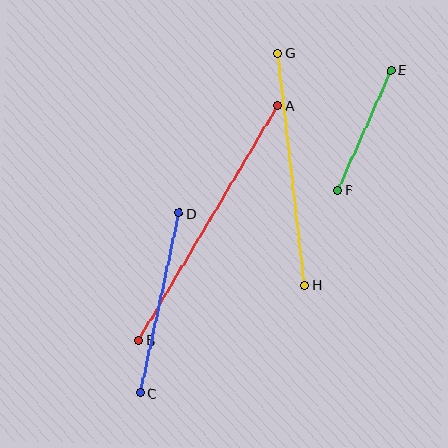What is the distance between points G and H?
The distance is approximately 233 pixels.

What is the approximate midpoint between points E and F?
The midpoint is at approximately (365, 130) pixels.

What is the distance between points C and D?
The distance is approximately 184 pixels.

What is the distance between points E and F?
The distance is approximately 131 pixels.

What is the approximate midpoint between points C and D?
The midpoint is at approximately (160, 303) pixels.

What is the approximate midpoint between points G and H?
The midpoint is at approximately (291, 169) pixels.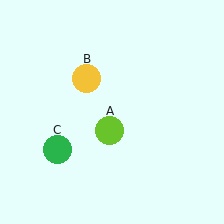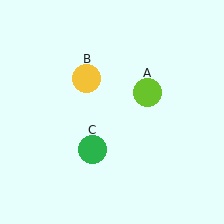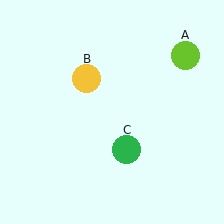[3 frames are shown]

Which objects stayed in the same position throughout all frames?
Yellow circle (object B) remained stationary.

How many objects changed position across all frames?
2 objects changed position: lime circle (object A), green circle (object C).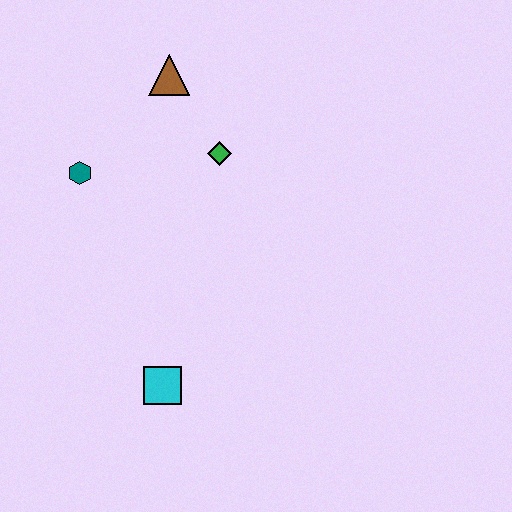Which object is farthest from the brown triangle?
The cyan square is farthest from the brown triangle.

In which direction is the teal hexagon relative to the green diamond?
The teal hexagon is to the left of the green diamond.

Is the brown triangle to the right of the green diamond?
No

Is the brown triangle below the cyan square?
No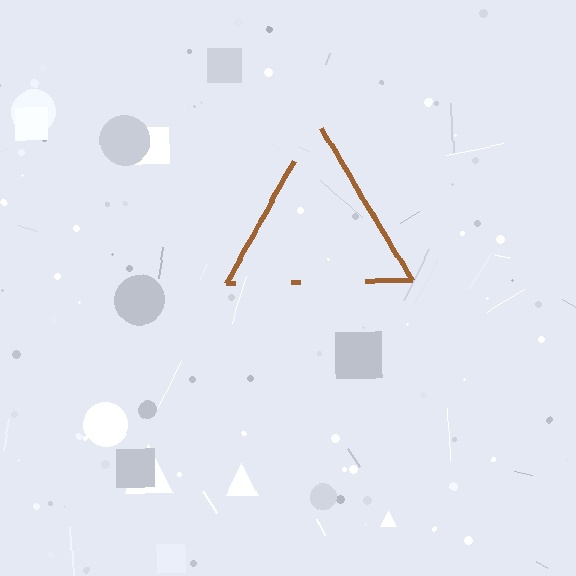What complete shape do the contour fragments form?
The contour fragments form a triangle.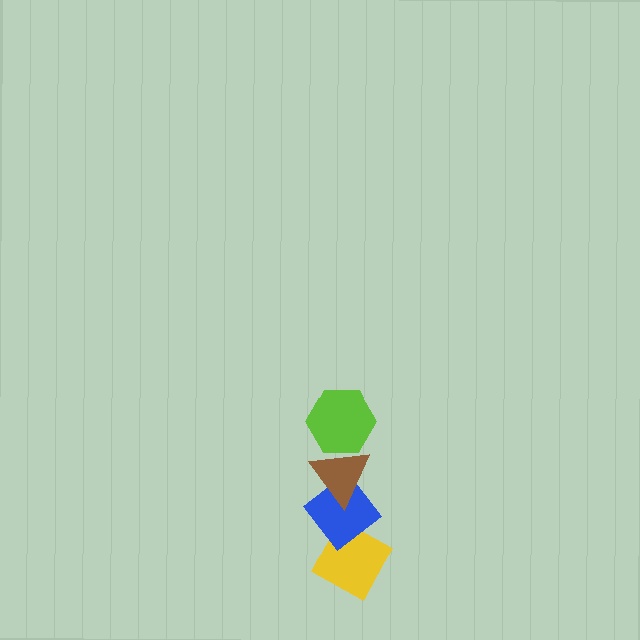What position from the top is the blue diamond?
The blue diamond is 3rd from the top.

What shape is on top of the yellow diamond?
The blue diamond is on top of the yellow diamond.